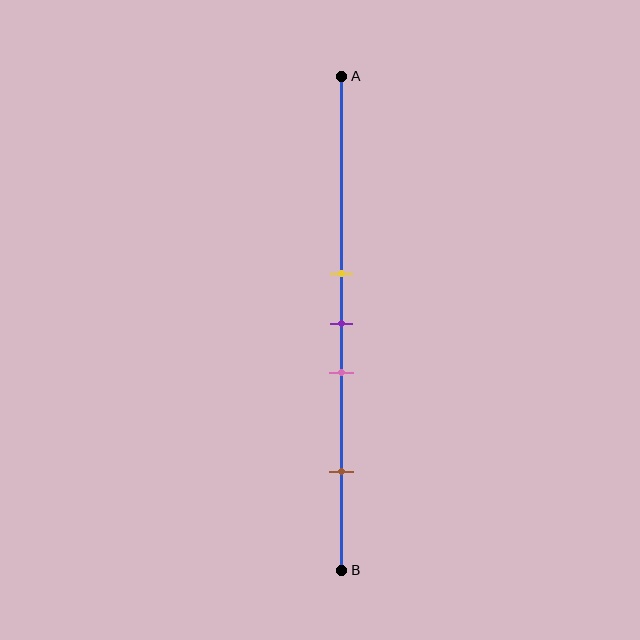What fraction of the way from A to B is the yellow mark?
The yellow mark is approximately 40% (0.4) of the way from A to B.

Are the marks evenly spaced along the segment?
No, the marks are not evenly spaced.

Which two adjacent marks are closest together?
The yellow and purple marks are the closest adjacent pair.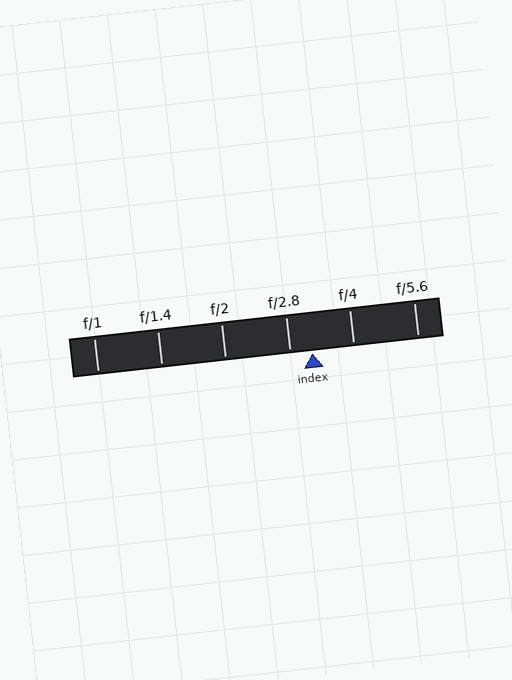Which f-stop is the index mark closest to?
The index mark is closest to f/2.8.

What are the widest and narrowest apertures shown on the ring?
The widest aperture shown is f/1 and the narrowest is f/5.6.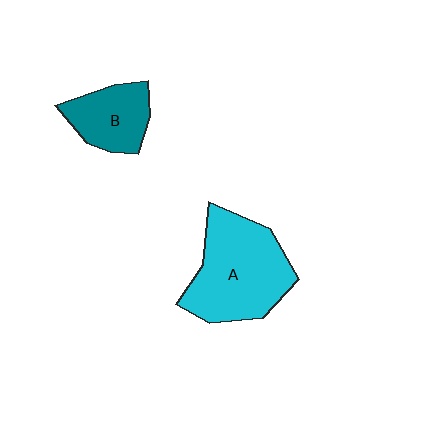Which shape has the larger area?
Shape A (cyan).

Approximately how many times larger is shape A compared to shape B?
Approximately 1.9 times.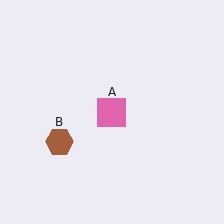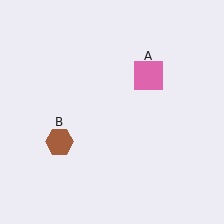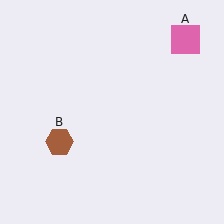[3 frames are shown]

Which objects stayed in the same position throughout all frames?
Brown hexagon (object B) remained stationary.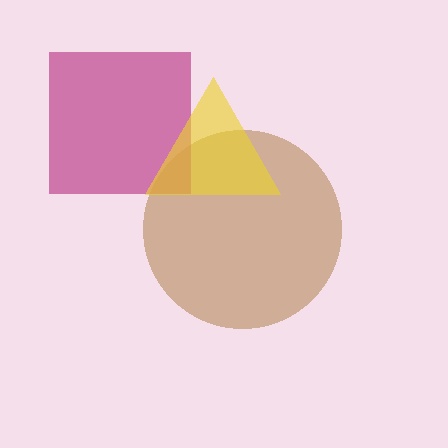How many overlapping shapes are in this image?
There are 3 overlapping shapes in the image.